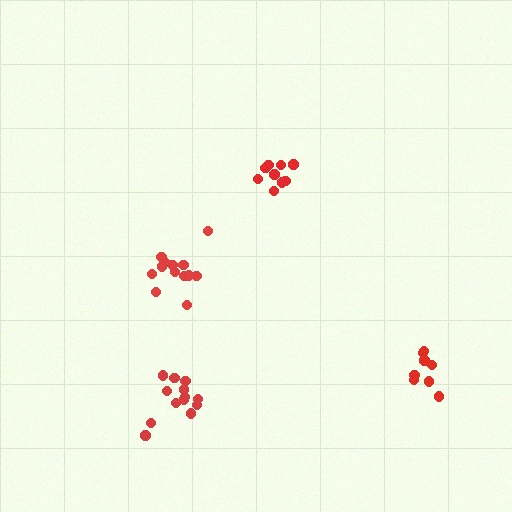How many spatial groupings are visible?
There are 4 spatial groupings.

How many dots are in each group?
Group 1: 14 dots, Group 2: 13 dots, Group 3: 8 dots, Group 4: 9 dots (44 total).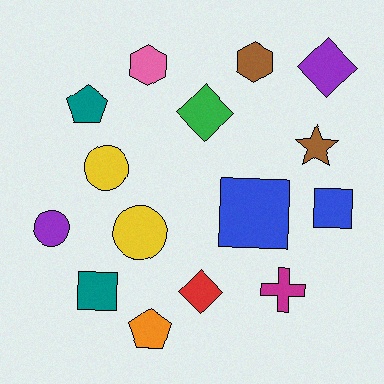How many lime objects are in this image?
There are no lime objects.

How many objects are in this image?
There are 15 objects.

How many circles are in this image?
There are 3 circles.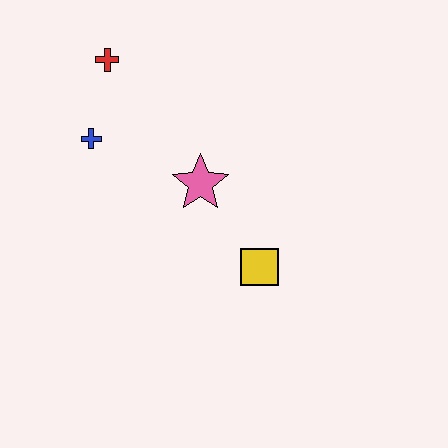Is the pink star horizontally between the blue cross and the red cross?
No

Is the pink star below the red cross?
Yes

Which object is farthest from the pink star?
The red cross is farthest from the pink star.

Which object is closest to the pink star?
The yellow square is closest to the pink star.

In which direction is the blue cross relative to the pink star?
The blue cross is to the left of the pink star.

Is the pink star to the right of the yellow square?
No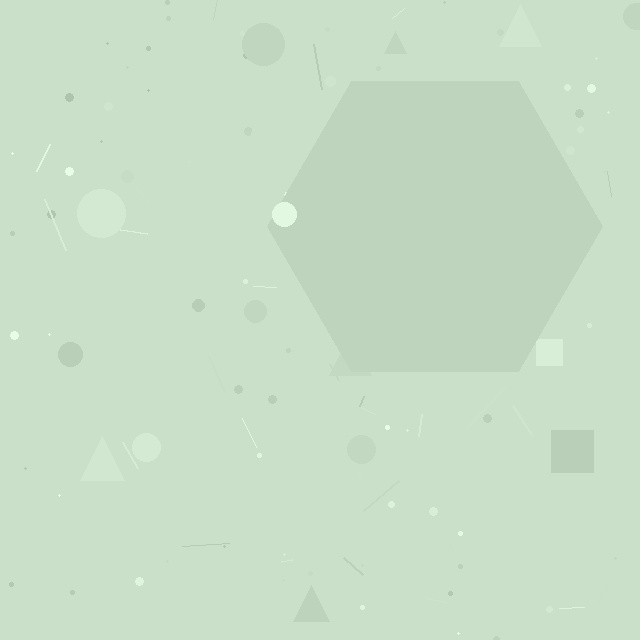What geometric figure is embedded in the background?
A hexagon is embedded in the background.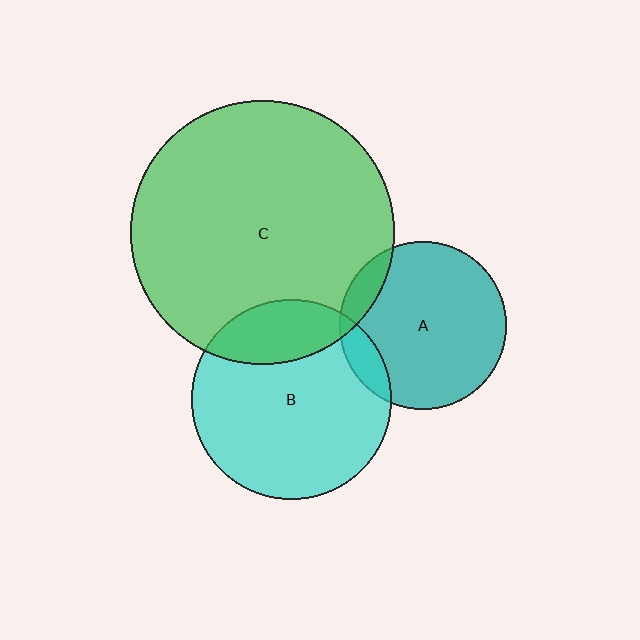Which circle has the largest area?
Circle C (green).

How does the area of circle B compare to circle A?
Approximately 1.4 times.